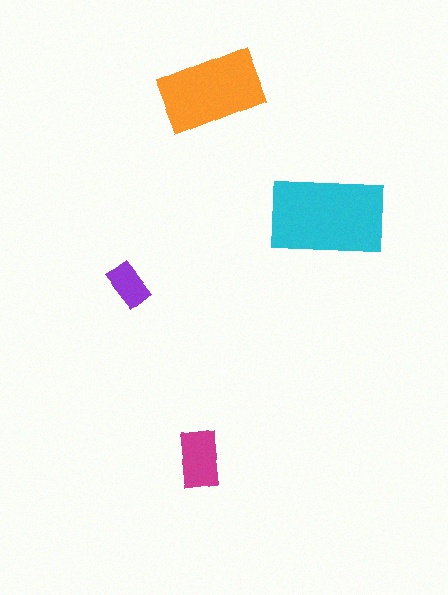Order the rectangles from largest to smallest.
the cyan one, the orange one, the magenta one, the purple one.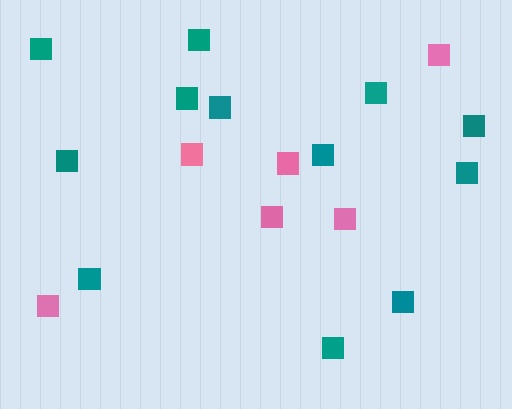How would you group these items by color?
There are 2 groups: one group of teal squares (12) and one group of pink squares (6).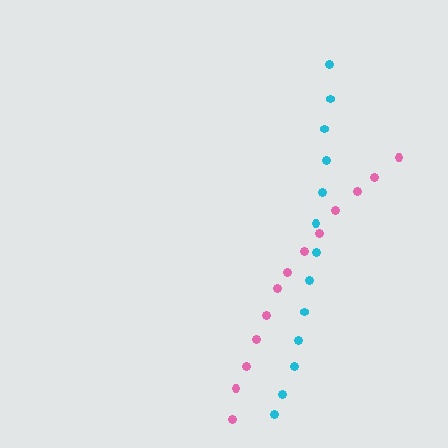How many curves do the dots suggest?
There are 2 distinct paths.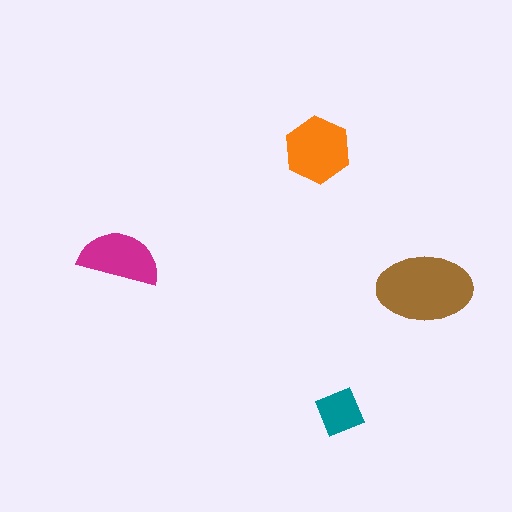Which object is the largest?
The brown ellipse.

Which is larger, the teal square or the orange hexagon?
The orange hexagon.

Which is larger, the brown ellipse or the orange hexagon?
The brown ellipse.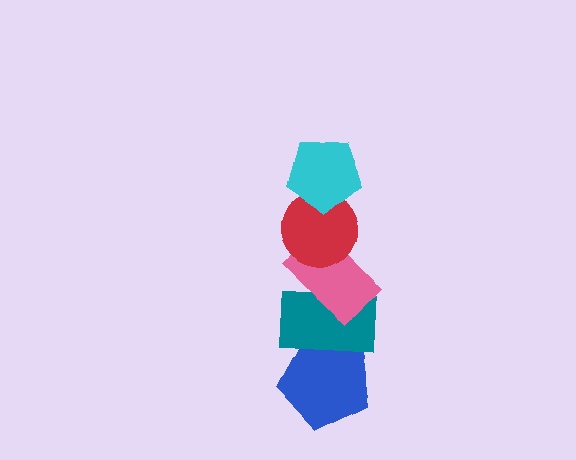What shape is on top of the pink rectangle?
The red circle is on top of the pink rectangle.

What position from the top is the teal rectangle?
The teal rectangle is 4th from the top.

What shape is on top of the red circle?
The cyan pentagon is on top of the red circle.